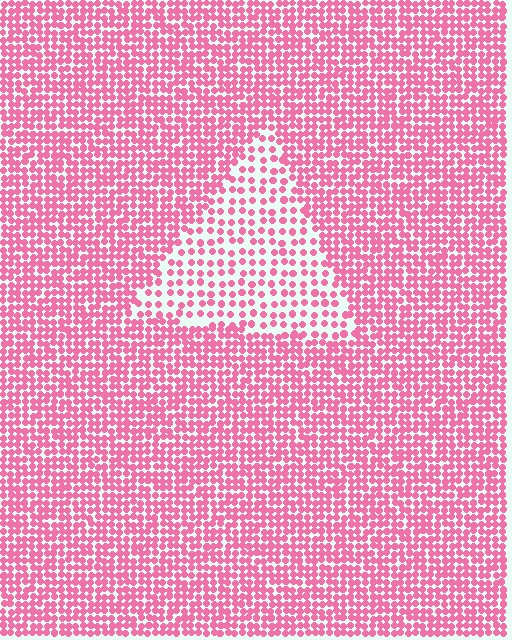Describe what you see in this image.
The image contains small pink elements arranged at two different densities. A triangle-shaped region is visible where the elements are less densely packed than the surrounding area.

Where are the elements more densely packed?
The elements are more densely packed outside the triangle boundary.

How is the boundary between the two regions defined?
The boundary is defined by a change in element density (approximately 2.0x ratio). All elements are the same color, size, and shape.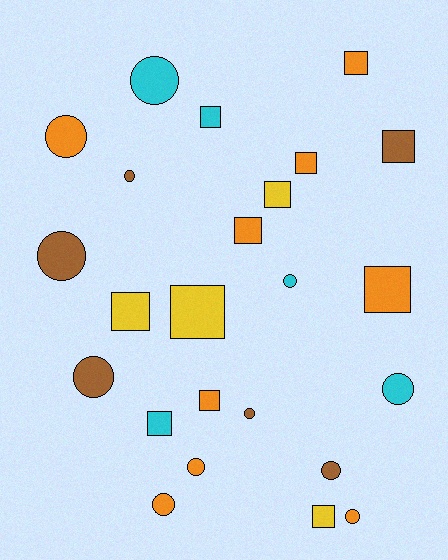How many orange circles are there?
There are 4 orange circles.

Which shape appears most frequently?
Circle, with 12 objects.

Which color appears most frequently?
Orange, with 9 objects.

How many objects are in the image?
There are 24 objects.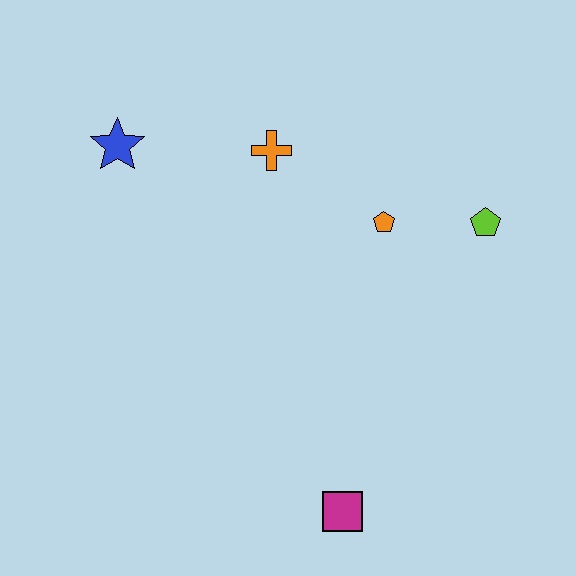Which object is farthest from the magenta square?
The blue star is farthest from the magenta square.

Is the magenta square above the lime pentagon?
No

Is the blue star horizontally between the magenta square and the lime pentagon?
No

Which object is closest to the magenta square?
The orange pentagon is closest to the magenta square.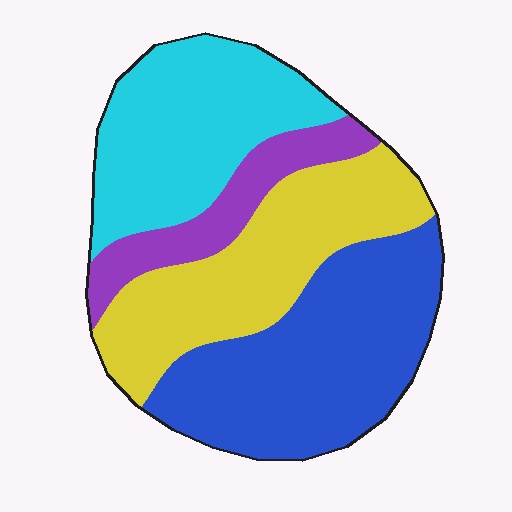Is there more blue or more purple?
Blue.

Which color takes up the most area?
Blue, at roughly 35%.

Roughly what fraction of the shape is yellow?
Yellow covers around 30% of the shape.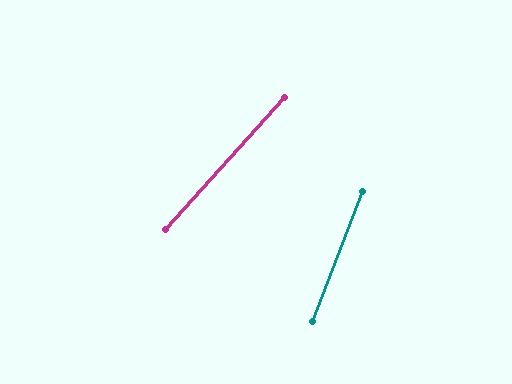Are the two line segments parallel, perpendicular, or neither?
Neither parallel nor perpendicular — they differ by about 21°.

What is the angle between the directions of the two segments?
Approximately 21 degrees.